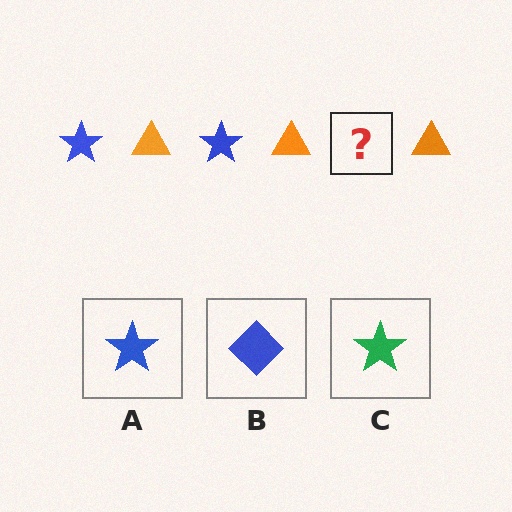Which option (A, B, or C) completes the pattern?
A.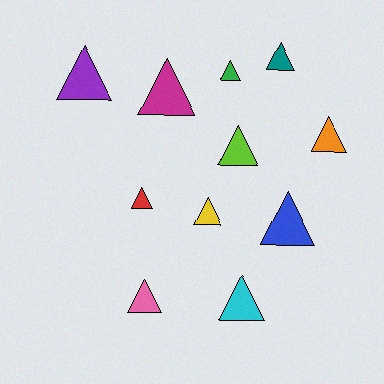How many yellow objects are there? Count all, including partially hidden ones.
There is 1 yellow object.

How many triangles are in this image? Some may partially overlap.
There are 11 triangles.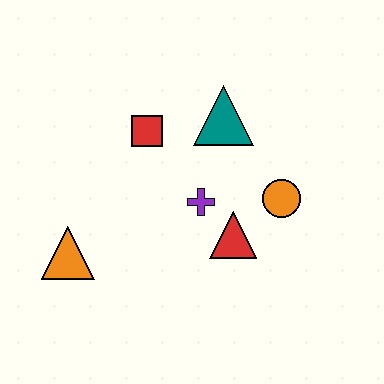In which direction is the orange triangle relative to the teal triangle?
The orange triangle is to the left of the teal triangle.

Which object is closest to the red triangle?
The purple cross is closest to the red triangle.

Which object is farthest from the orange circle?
The orange triangle is farthest from the orange circle.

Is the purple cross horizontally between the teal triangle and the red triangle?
No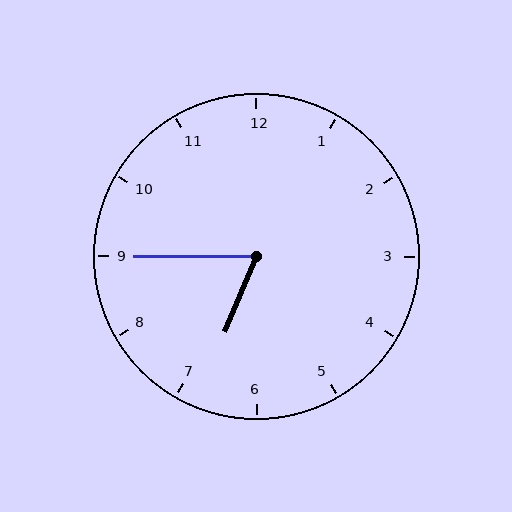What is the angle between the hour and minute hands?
Approximately 68 degrees.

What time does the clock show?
6:45.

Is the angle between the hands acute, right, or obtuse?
It is acute.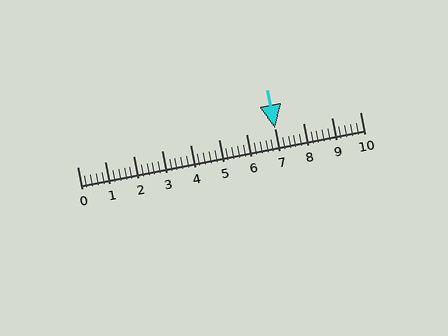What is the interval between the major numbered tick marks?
The major tick marks are spaced 1 units apart.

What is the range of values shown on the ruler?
The ruler shows values from 0 to 10.